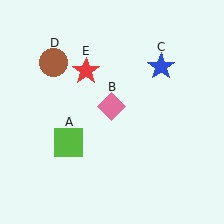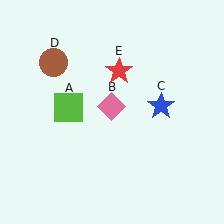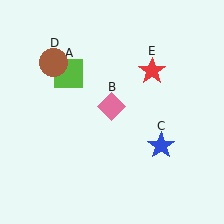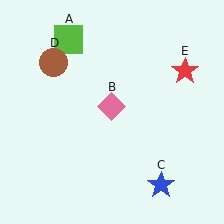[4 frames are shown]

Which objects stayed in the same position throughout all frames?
Pink diamond (object B) and brown circle (object D) remained stationary.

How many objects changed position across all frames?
3 objects changed position: lime square (object A), blue star (object C), red star (object E).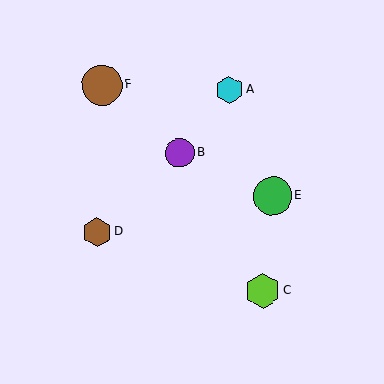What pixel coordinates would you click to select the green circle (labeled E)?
Click at (272, 196) to select the green circle E.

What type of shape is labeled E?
Shape E is a green circle.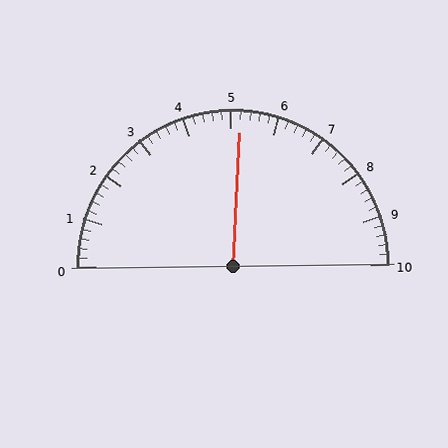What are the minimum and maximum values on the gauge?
The gauge ranges from 0 to 10.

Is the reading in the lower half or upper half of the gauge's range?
The reading is in the upper half of the range (0 to 10).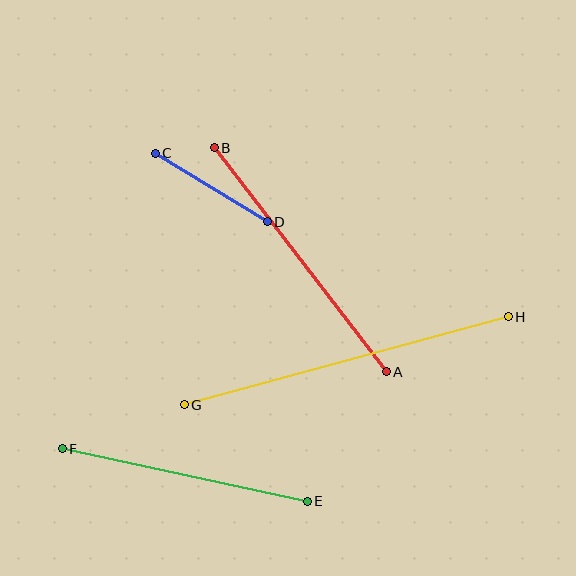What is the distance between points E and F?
The distance is approximately 251 pixels.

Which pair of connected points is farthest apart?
Points G and H are farthest apart.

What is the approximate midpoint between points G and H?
The midpoint is at approximately (346, 361) pixels.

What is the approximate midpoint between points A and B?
The midpoint is at approximately (300, 260) pixels.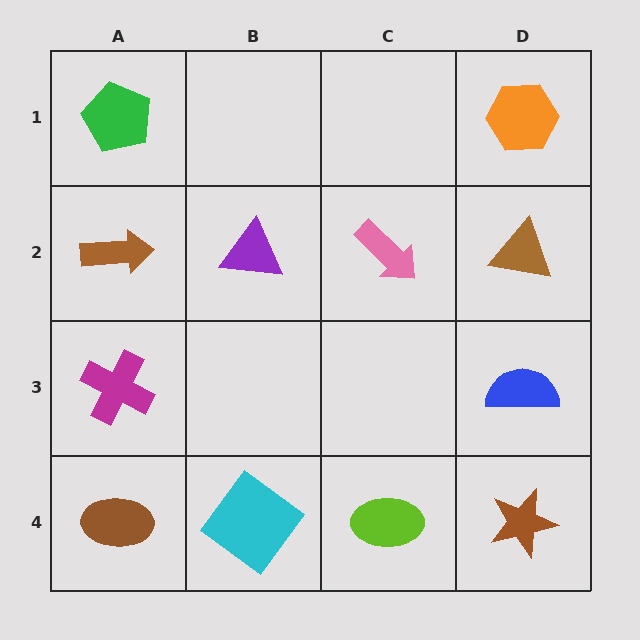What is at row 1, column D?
An orange hexagon.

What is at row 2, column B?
A purple triangle.